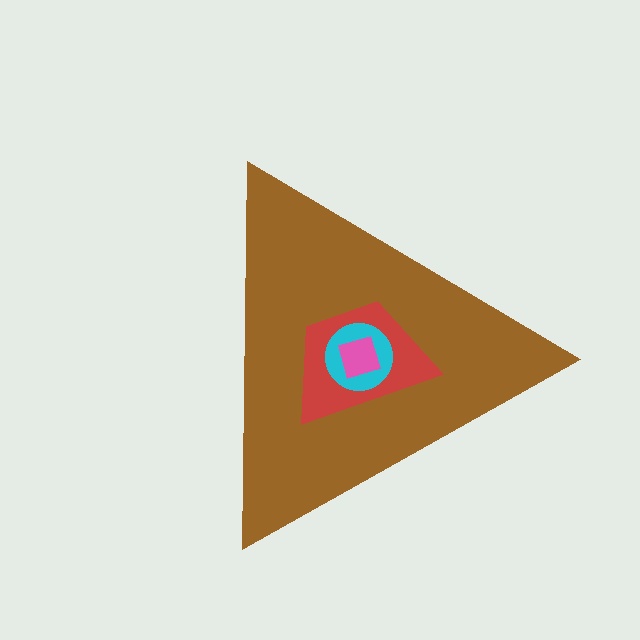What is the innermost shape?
The pink diamond.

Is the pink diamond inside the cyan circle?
Yes.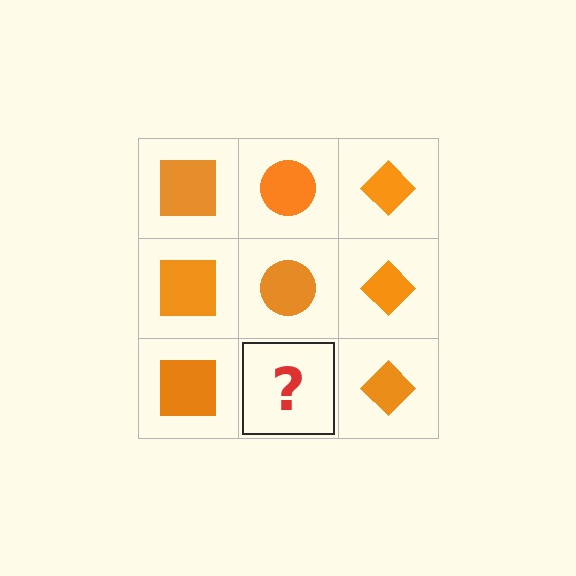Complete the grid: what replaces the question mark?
The question mark should be replaced with an orange circle.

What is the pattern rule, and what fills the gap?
The rule is that each column has a consistent shape. The gap should be filled with an orange circle.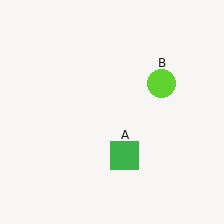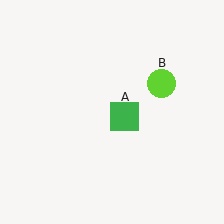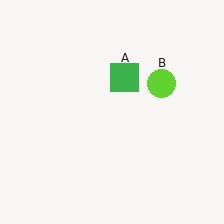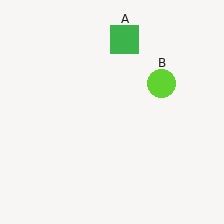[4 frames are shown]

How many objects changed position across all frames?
1 object changed position: green square (object A).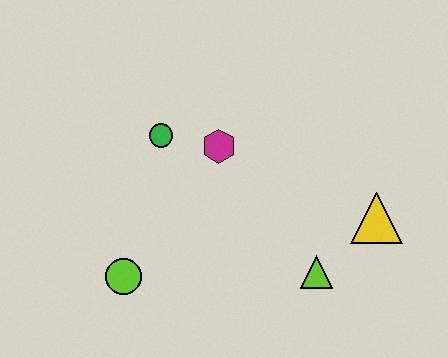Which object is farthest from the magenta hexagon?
The yellow triangle is farthest from the magenta hexagon.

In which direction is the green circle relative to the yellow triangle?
The green circle is to the left of the yellow triangle.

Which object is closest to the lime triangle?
The yellow triangle is closest to the lime triangle.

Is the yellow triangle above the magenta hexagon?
No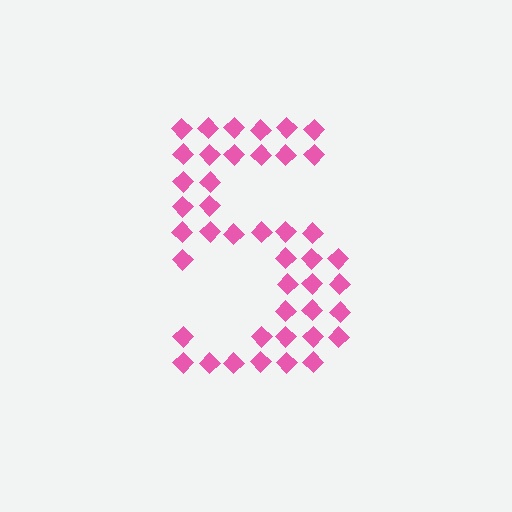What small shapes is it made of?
It is made of small diamonds.